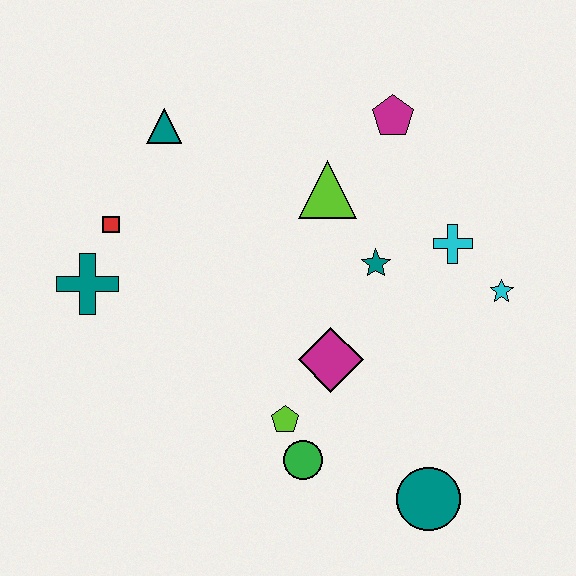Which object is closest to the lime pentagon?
The green circle is closest to the lime pentagon.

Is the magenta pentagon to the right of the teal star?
Yes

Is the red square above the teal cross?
Yes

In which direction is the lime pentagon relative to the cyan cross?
The lime pentagon is below the cyan cross.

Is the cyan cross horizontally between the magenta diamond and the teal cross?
No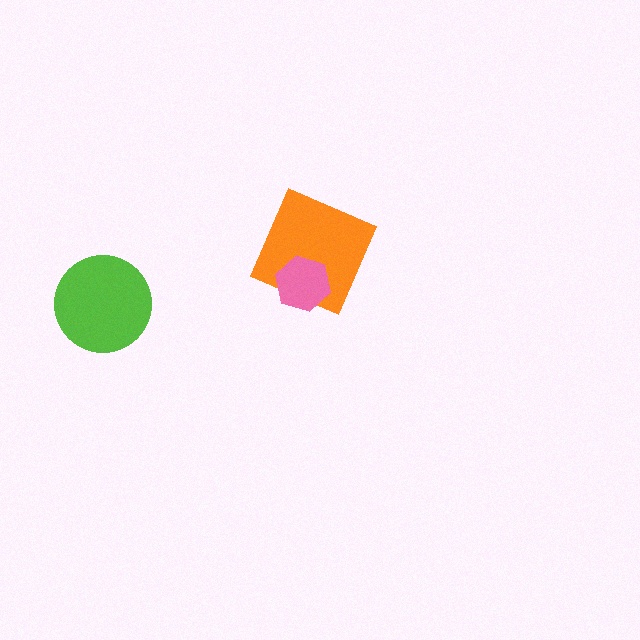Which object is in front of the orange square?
The pink hexagon is in front of the orange square.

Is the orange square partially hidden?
Yes, it is partially covered by another shape.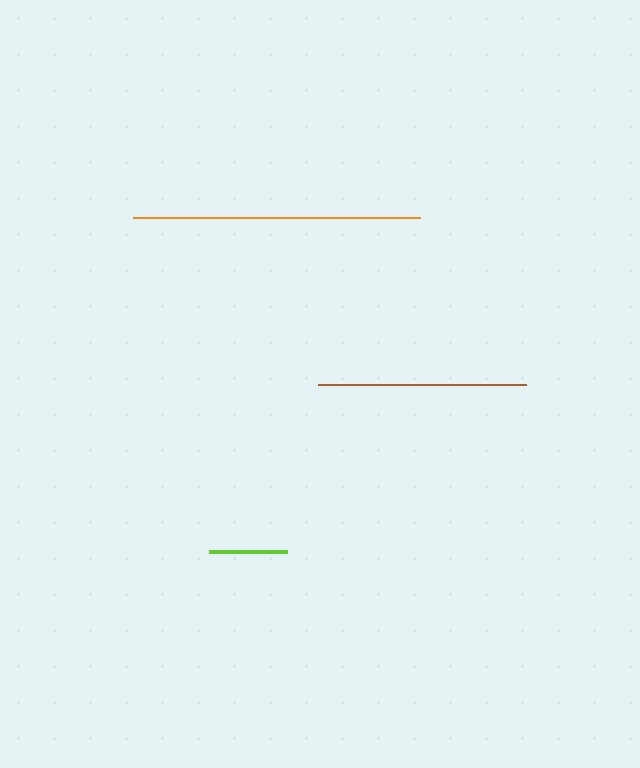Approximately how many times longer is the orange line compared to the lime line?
The orange line is approximately 3.7 times the length of the lime line.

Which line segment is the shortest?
The lime line is the shortest at approximately 77 pixels.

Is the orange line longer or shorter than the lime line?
The orange line is longer than the lime line.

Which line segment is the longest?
The orange line is the longest at approximately 287 pixels.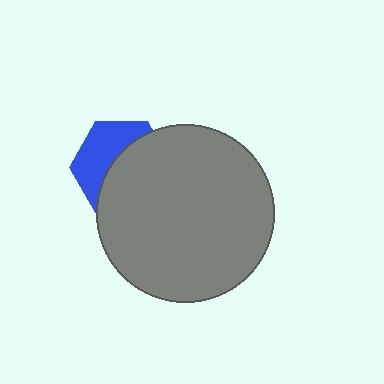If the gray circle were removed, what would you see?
You would see the complete blue hexagon.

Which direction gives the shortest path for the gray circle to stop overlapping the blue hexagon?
Moving toward the lower-right gives the shortest separation.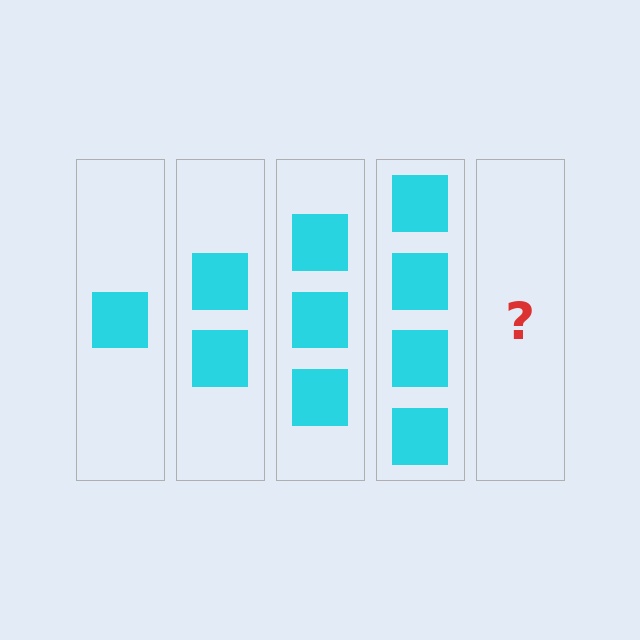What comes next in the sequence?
The next element should be 5 squares.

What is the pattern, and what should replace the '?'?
The pattern is that each step adds one more square. The '?' should be 5 squares.